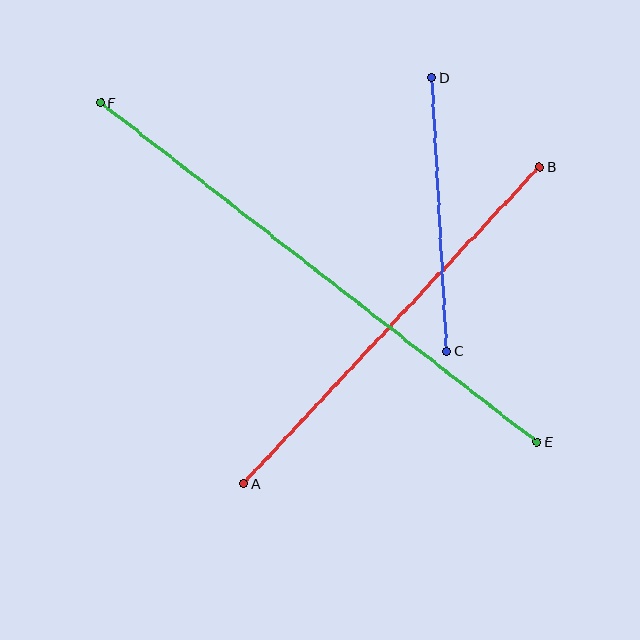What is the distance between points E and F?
The distance is approximately 553 pixels.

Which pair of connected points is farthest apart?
Points E and F are farthest apart.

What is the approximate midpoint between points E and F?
The midpoint is at approximately (319, 272) pixels.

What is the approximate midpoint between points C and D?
The midpoint is at approximately (439, 215) pixels.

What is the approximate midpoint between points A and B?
The midpoint is at approximately (391, 325) pixels.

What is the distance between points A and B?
The distance is approximately 433 pixels.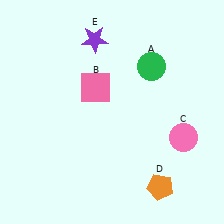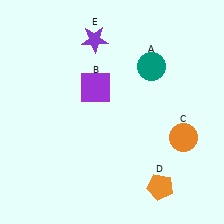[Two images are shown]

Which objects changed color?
A changed from green to teal. B changed from pink to purple. C changed from pink to orange.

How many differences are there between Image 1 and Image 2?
There are 3 differences between the two images.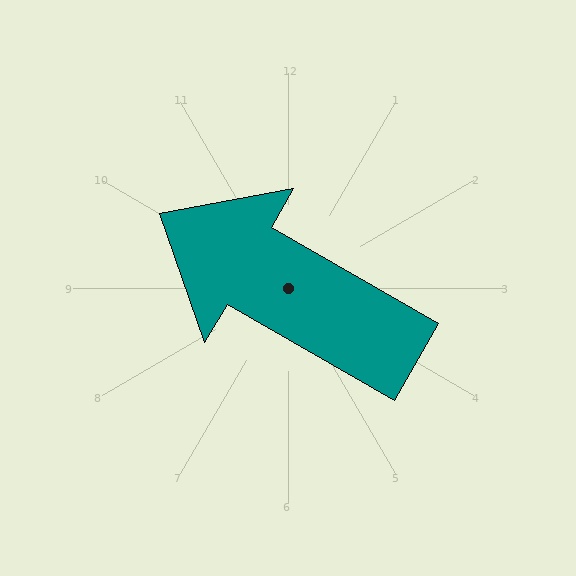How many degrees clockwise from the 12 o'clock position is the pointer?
Approximately 300 degrees.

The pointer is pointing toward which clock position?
Roughly 10 o'clock.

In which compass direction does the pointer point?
Northwest.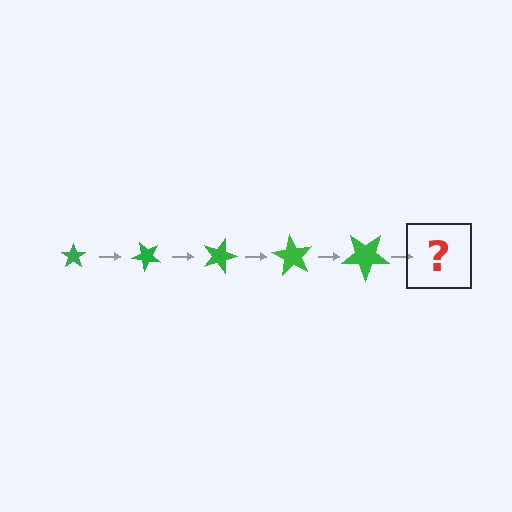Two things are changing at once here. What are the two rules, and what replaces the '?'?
The two rules are that the star grows larger each step and it rotates 45 degrees each step. The '?' should be a star, larger than the previous one and rotated 225 degrees from the start.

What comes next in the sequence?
The next element should be a star, larger than the previous one and rotated 225 degrees from the start.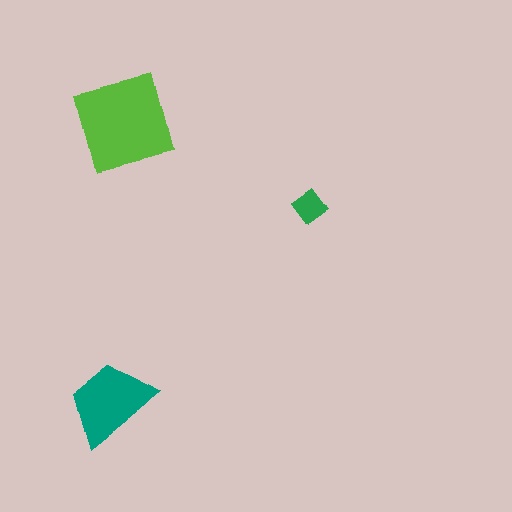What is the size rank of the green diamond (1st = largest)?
3rd.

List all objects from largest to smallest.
The lime square, the teal trapezoid, the green diamond.